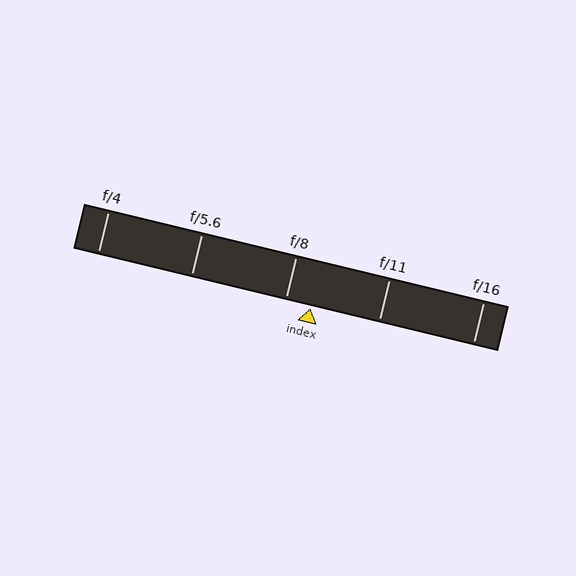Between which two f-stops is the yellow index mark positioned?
The index mark is between f/8 and f/11.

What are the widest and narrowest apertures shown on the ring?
The widest aperture shown is f/4 and the narrowest is f/16.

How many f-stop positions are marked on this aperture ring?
There are 5 f-stop positions marked.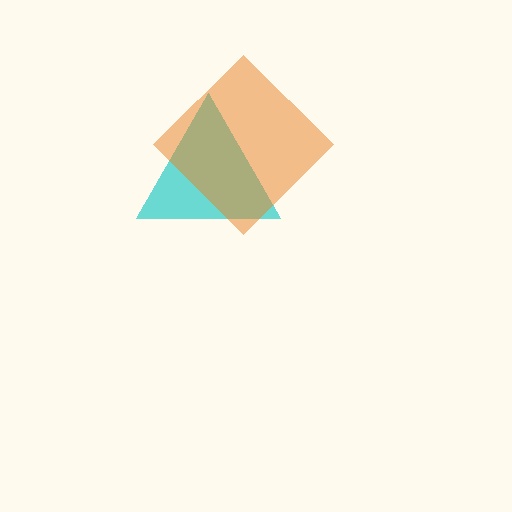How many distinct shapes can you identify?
There are 2 distinct shapes: a cyan triangle, an orange diamond.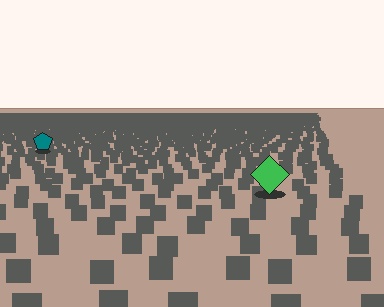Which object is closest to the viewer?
The green diamond is closest. The texture marks near it are larger and more spread out.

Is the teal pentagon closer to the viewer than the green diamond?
No. The green diamond is closer — you can tell from the texture gradient: the ground texture is coarser near it.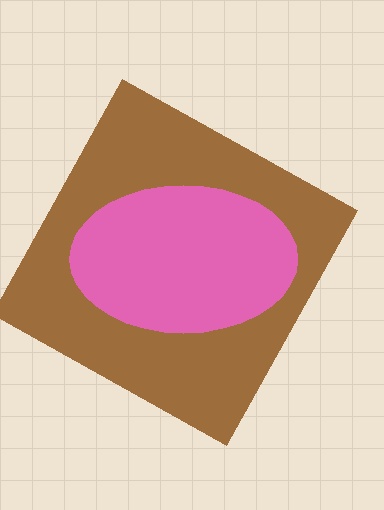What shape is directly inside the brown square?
The pink ellipse.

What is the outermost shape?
The brown square.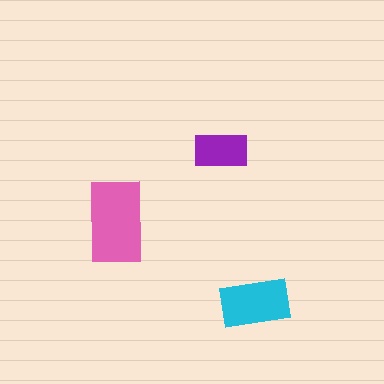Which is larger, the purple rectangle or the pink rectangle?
The pink one.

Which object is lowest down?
The cyan rectangle is bottommost.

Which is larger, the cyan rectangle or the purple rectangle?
The cyan one.